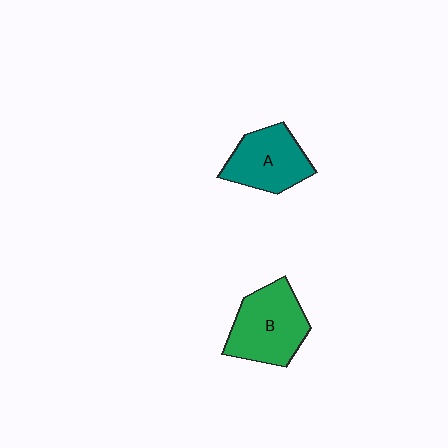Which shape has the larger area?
Shape B (green).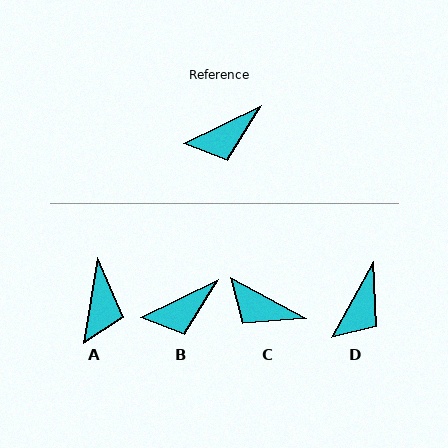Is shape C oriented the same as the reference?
No, it is off by about 54 degrees.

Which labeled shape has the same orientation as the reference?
B.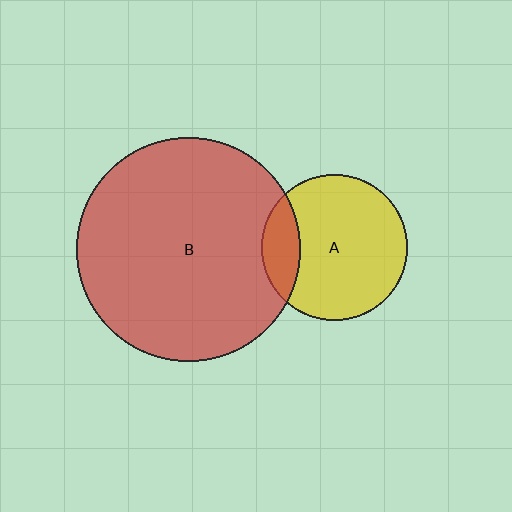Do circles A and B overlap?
Yes.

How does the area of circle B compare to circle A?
Approximately 2.4 times.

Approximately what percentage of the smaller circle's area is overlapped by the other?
Approximately 20%.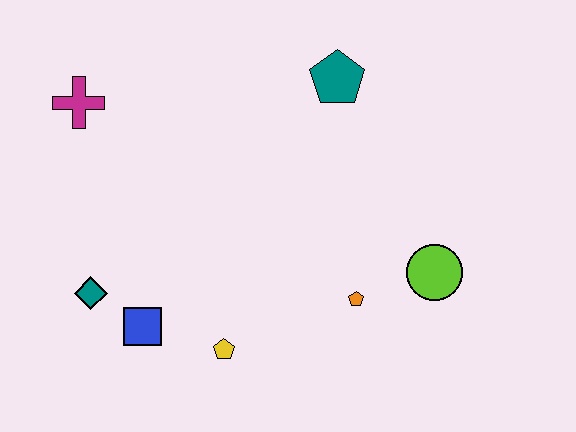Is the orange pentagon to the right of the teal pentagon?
Yes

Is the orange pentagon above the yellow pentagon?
Yes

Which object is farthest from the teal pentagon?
The teal diamond is farthest from the teal pentagon.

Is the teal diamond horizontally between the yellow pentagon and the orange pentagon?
No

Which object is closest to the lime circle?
The orange pentagon is closest to the lime circle.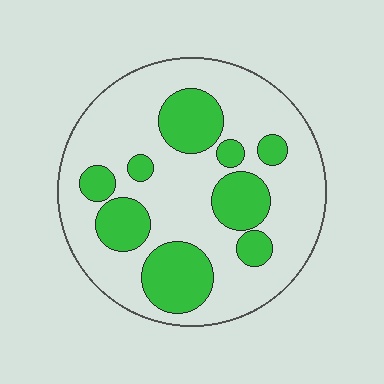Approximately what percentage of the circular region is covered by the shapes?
Approximately 30%.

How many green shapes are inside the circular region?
9.